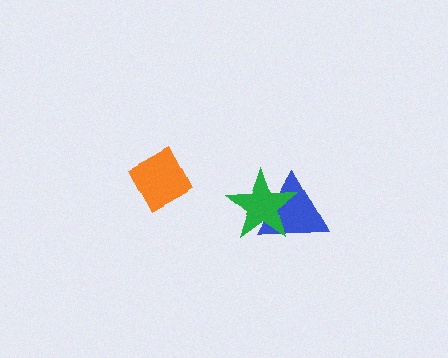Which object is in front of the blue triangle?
The green star is in front of the blue triangle.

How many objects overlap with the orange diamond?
0 objects overlap with the orange diamond.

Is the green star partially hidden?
No, no other shape covers it.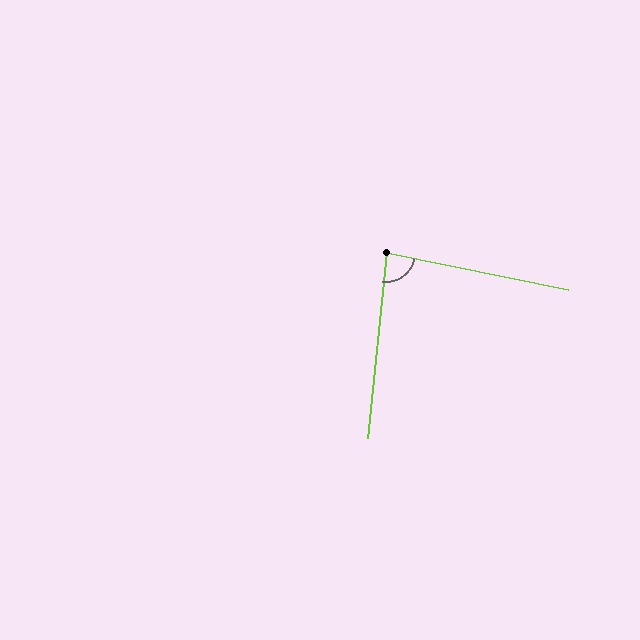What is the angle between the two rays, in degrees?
Approximately 84 degrees.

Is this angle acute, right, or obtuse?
It is acute.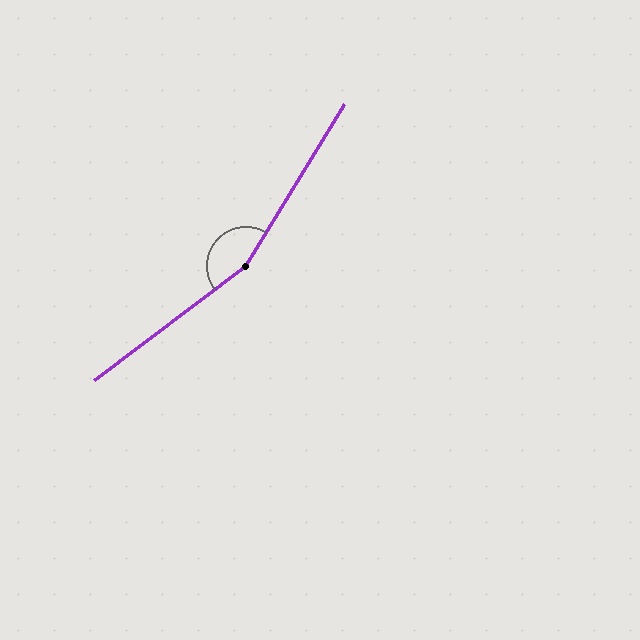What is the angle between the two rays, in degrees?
Approximately 159 degrees.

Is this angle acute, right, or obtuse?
It is obtuse.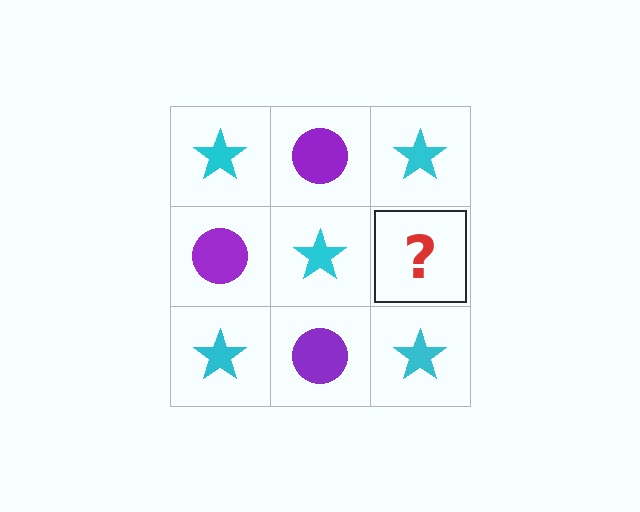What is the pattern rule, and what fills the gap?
The rule is that it alternates cyan star and purple circle in a checkerboard pattern. The gap should be filled with a purple circle.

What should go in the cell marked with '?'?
The missing cell should contain a purple circle.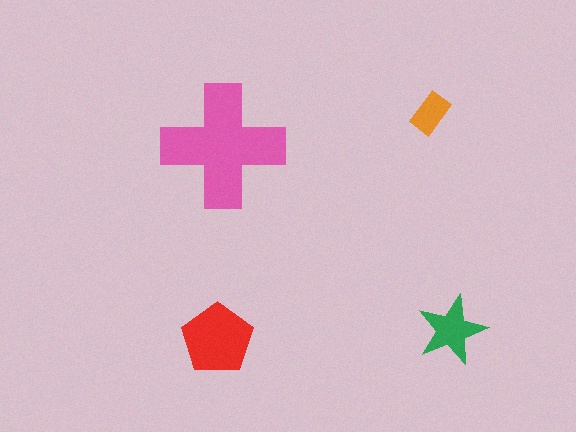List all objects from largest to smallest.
The pink cross, the red pentagon, the green star, the orange rectangle.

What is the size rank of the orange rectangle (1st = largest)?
4th.